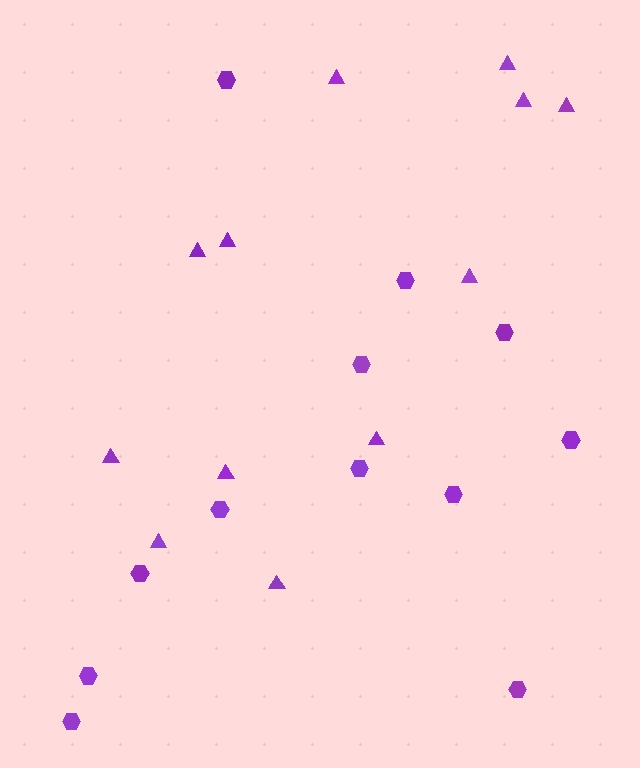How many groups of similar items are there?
There are 2 groups: one group of hexagons (12) and one group of triangles (12).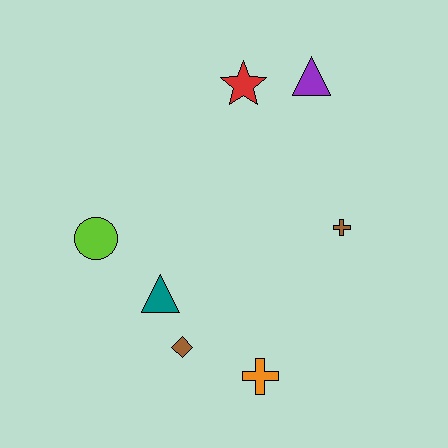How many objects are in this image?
There are 7 objects.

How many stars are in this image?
There is 1 star.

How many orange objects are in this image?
There is 1 orange object.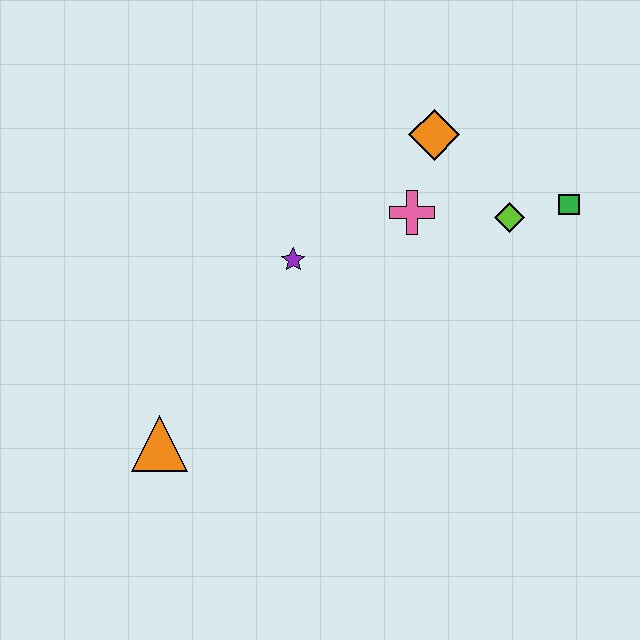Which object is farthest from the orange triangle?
The green square is farthest from the orange triangle.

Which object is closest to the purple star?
The pink cross is closest to the purple star.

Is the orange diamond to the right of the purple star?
Yes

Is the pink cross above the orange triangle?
Yes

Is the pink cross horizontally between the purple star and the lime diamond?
Yes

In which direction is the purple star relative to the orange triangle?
The purple star is above the orange triangle.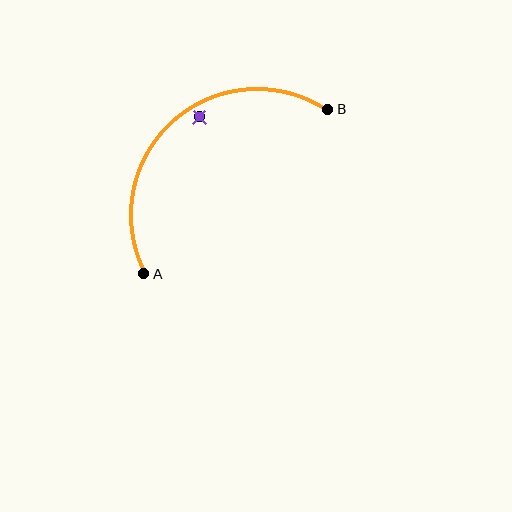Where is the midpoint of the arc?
The arc midpoint is the point on the curve farthest from the straight line joining A and B. It sits above and to the left of that line.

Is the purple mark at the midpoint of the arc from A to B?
No — the purple mark does not lie on the arc at all. It sits slightly inside the curve.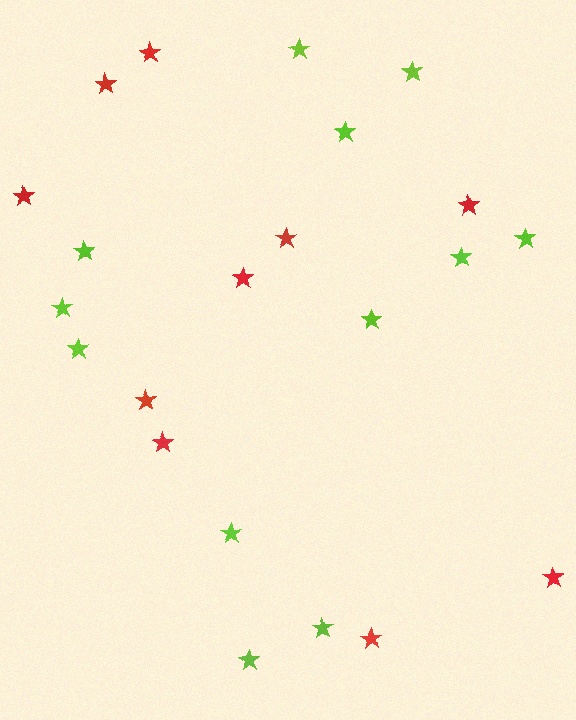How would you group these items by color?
There are 2 groups: one group of red stars (10) and one group of lime stars (12).